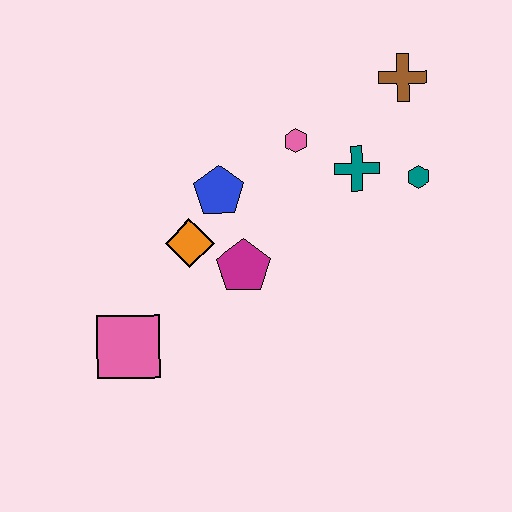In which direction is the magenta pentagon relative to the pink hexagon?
The magenta pentagon is below the pink hexagon.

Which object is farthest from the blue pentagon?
The brown cross is farthest from the blue pentagon.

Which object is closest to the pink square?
The orange diamond is closest to the pink square.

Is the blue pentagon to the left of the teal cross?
Yes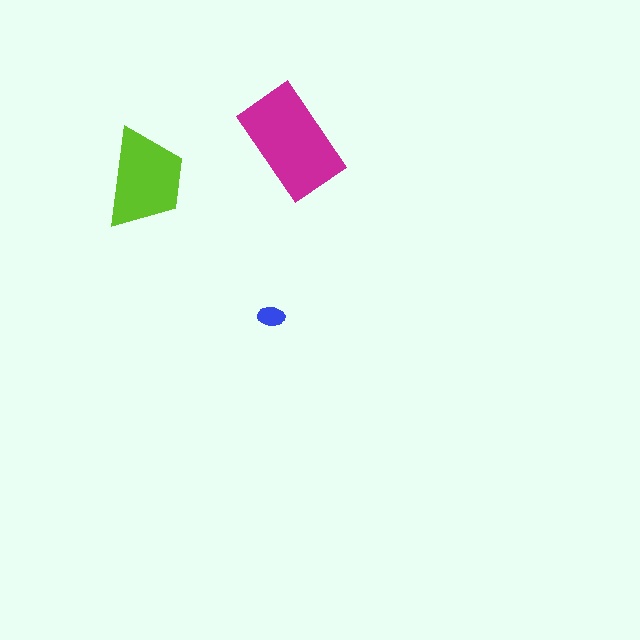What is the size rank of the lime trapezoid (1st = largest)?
2nd.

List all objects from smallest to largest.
The blue ellipse, the lime trapezoid, the magenta rectangle.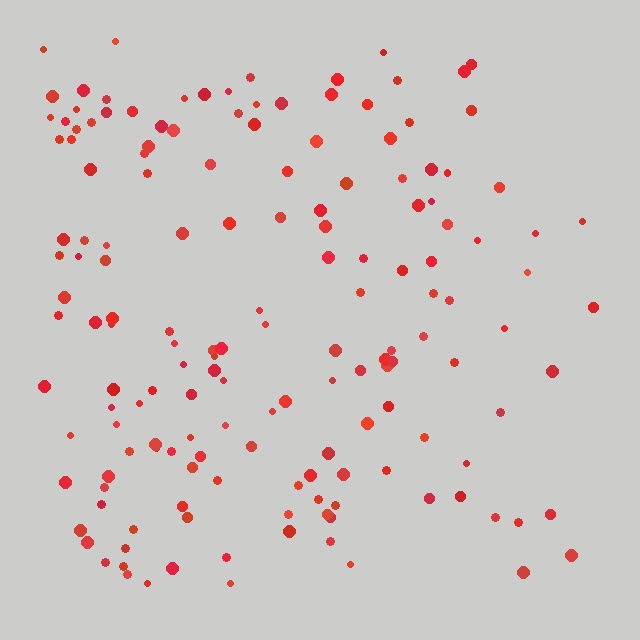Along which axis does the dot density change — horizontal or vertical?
Horizontal.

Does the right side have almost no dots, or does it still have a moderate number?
Still a moderate number, just noticeably fewer than the left.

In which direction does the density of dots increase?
From right to left, with the left side densest.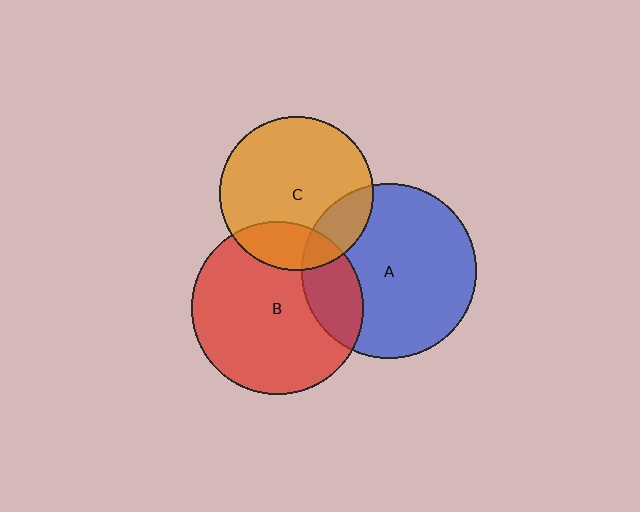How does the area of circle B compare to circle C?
Approximately 1.3 times.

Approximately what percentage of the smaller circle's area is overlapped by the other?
Approximately 20%.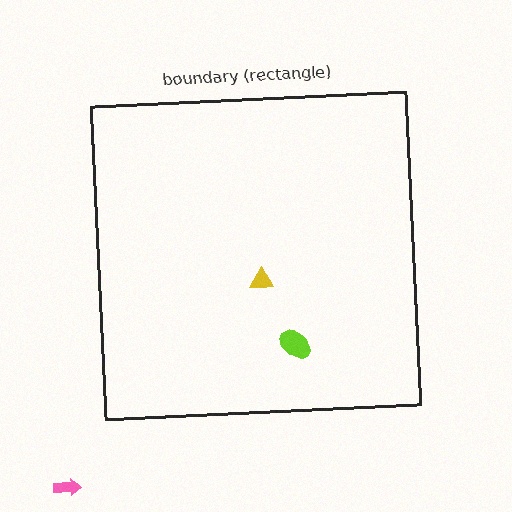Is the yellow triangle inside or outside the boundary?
Inside.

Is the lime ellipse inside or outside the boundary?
Inside.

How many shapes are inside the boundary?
2 inside, 1 outside.